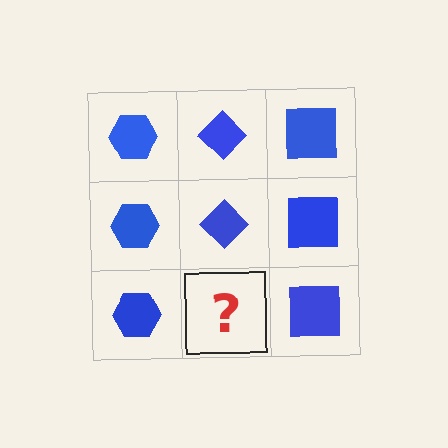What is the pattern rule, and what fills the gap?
The rule is that each column has a consistent shape. The gap should be filled with a blue diamond.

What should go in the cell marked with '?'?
The missing cell should contain a blue diamond.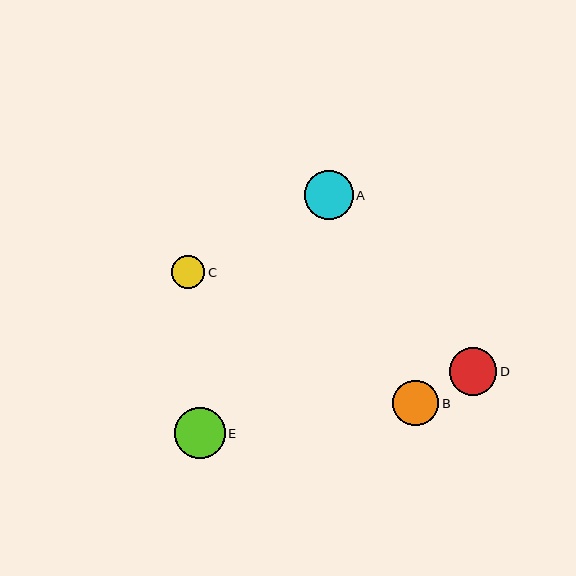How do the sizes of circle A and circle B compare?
Circle A and circle B are approximately the same size.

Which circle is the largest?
Circle E is the largest with a size of approximately 51 pixels.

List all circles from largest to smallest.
From largest to smallest: E, A, D, B, C.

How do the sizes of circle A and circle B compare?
Circle A and circle B are approximately the same size.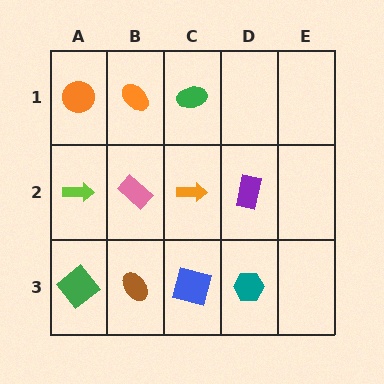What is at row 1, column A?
An orange circle.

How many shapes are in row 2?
4 shapes.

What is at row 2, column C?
An orange arrow.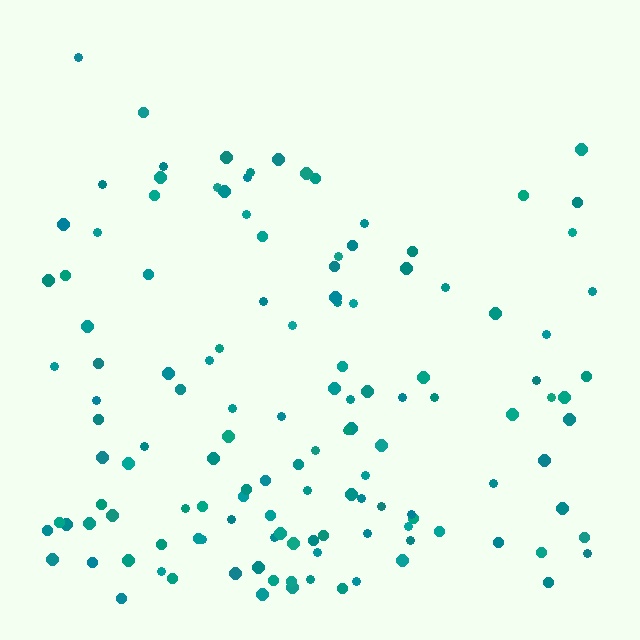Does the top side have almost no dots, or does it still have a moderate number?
Still a moderate number, just noticeably fewer than the bottom.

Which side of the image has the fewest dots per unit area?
The top.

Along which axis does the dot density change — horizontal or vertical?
Vertical.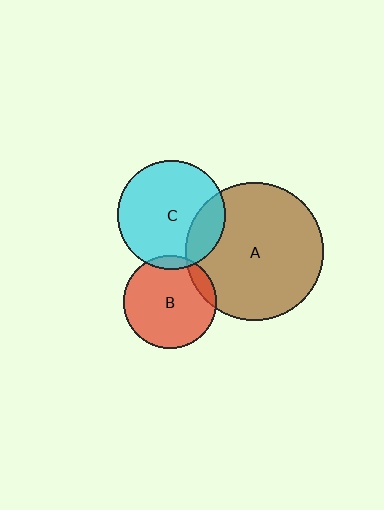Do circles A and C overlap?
Yes.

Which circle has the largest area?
Circle A (brown).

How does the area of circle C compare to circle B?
Approximately 1.4 times.